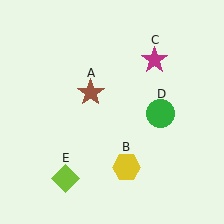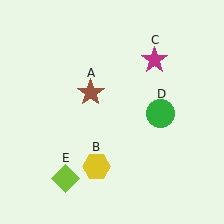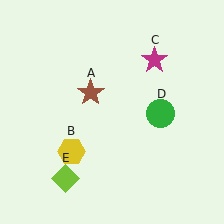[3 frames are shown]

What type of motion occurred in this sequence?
The yellow hexagon (object B) rotated clockwise around the center of the scene.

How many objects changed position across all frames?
1 object changed position: yellow hexagon (object B).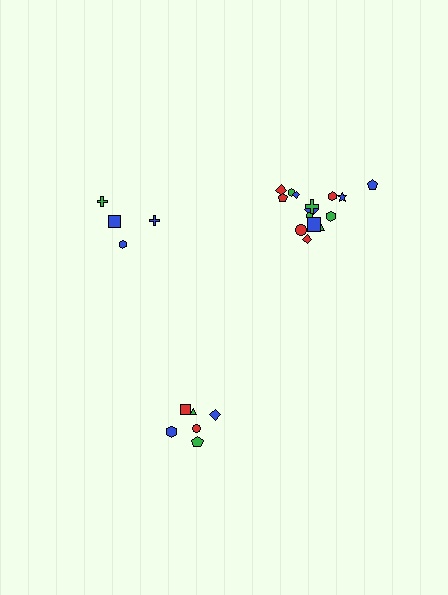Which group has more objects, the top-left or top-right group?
The top-right group.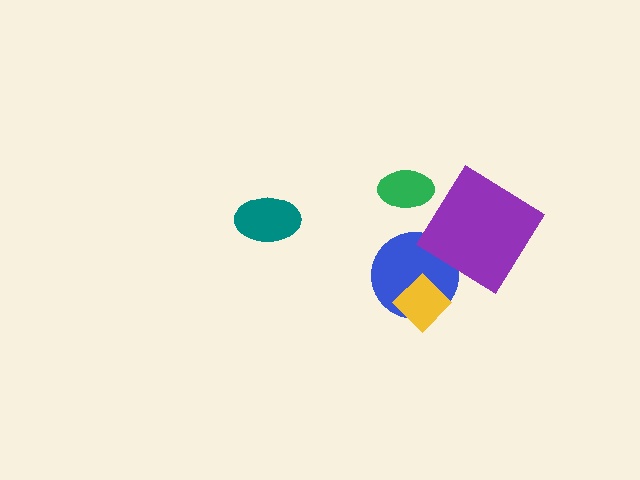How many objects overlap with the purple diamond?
1 object overlaps with the purple diamond.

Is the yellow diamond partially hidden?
No, no other shape covers it.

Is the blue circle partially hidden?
Yes, it is partially covered by another shape.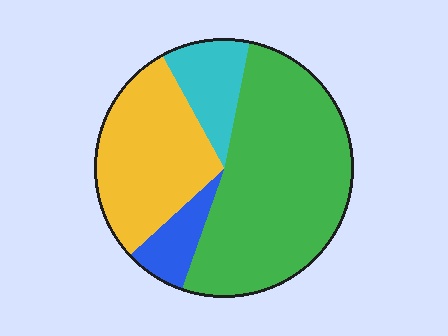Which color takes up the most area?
Green, at roughly 50%.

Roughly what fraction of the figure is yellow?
Yellow covers around 30% of the figure.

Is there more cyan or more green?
Green.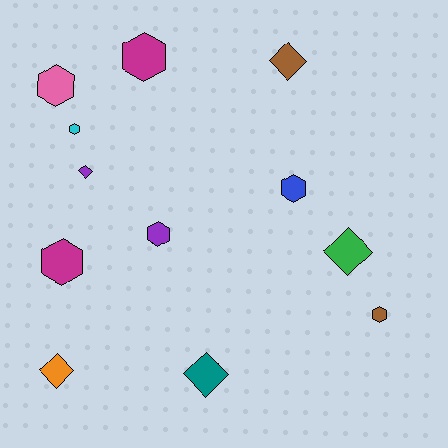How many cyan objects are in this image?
There is 1 cyan object.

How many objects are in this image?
There are 12 objects.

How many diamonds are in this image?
There are 5 diamonds.